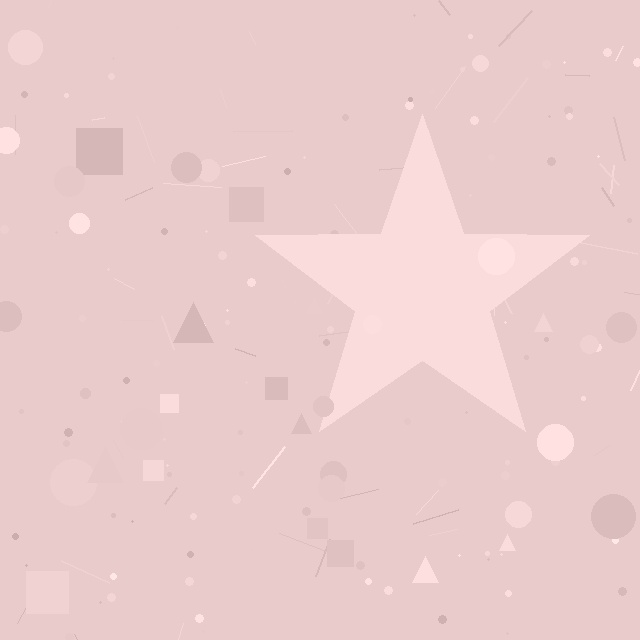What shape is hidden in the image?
A star is hidden in the image.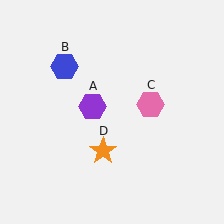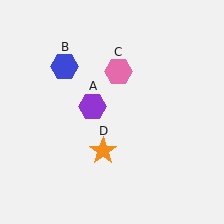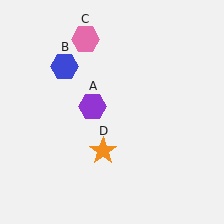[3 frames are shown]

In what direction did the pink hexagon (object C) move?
The pink hexagon (object C) moved up and to the left.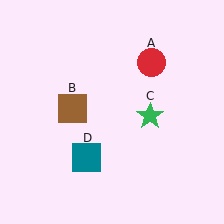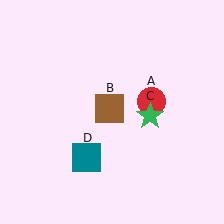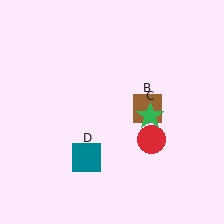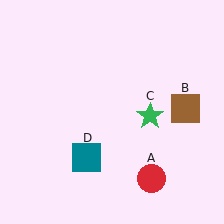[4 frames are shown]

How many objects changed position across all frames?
2 objects changed position: red circle (object A), brown square (object B).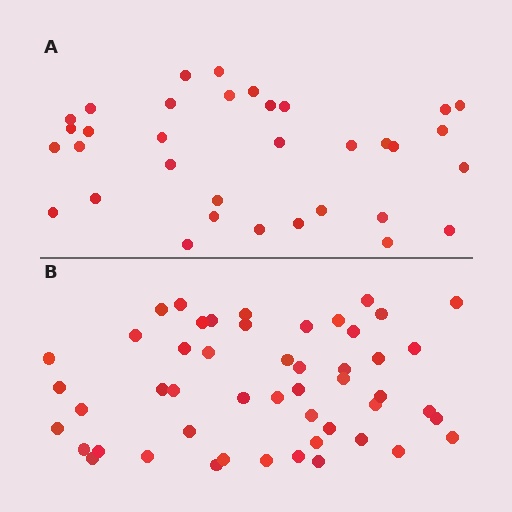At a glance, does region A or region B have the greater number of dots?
Region B (the bottom region) has more dots.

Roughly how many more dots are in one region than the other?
Region B has approximately 15 more dots than region A.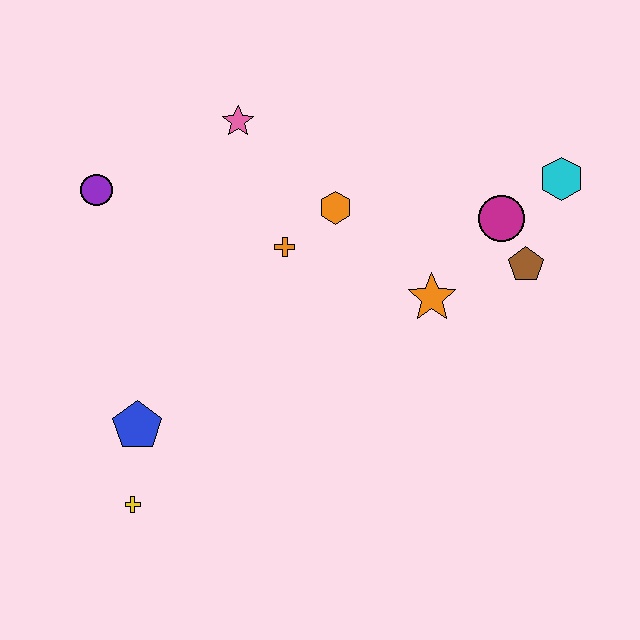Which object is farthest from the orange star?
The yellow cross is farthest from the orange star.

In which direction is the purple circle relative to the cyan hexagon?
The purple circle is to the left of the cyan hexagon.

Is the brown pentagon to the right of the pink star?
Yes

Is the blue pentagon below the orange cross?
Yes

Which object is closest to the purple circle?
The pink star is closest to the purple circle.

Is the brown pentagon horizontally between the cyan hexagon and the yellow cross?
Yes